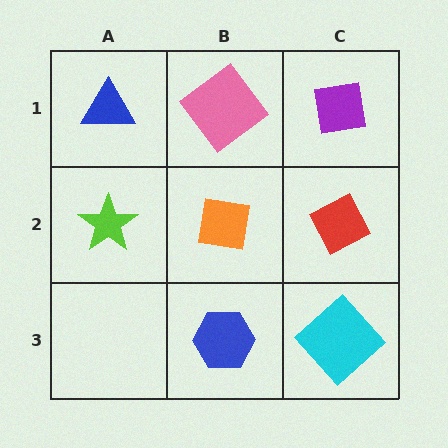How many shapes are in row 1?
3 shapes.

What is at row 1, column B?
A pink diamond.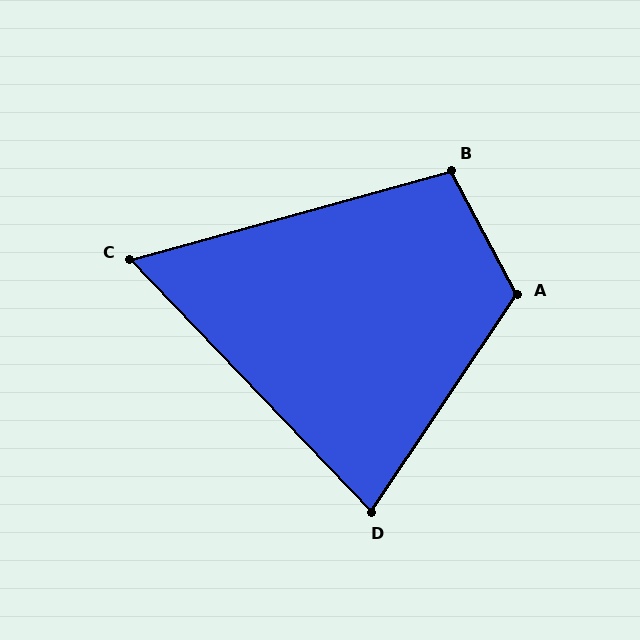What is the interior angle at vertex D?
Approximately 78 degrees (acute).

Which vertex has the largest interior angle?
A, at approximately 118 degrees.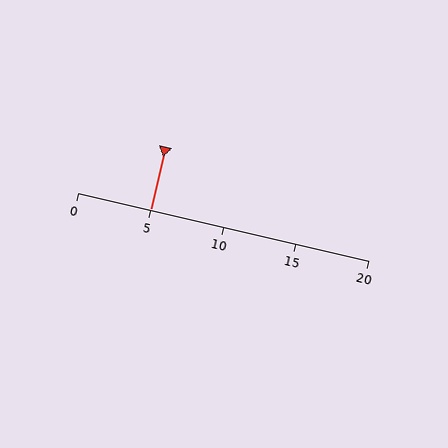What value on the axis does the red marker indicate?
The marker indicates approximately 5.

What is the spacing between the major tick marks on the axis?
The major ticks are spaced 5 apart.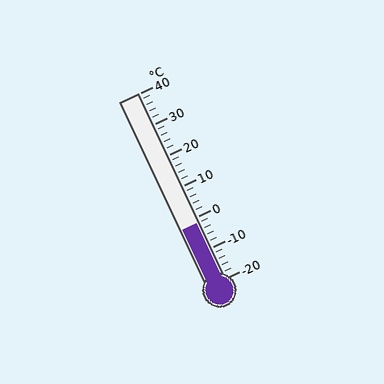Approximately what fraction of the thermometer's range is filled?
The thermometer is filled to approximately 30% of its range.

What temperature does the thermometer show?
The thermometer shows approximately -2°C.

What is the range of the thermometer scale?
The thermometer scale ranges from -20°C to 40°C.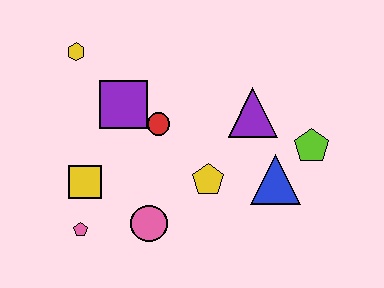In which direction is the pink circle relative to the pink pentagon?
The pink circle is to the right of the pink pentagon.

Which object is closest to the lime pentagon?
The blue triangle is closest to the lime pentagon.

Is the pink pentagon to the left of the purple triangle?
Yes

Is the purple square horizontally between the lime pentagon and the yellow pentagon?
No